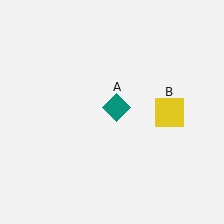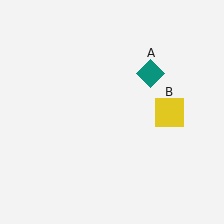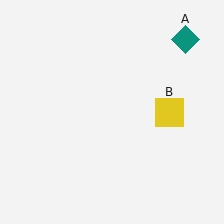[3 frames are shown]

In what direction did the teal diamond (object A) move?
The teal diamond (object A) moved up and to the right.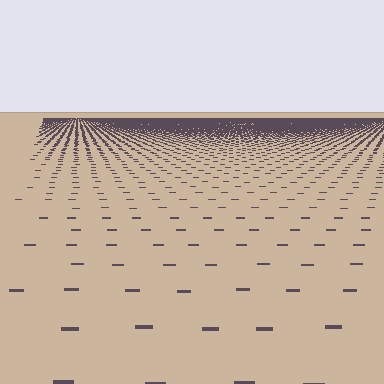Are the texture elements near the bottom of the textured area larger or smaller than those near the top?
Larger. Near the bottom, elements are closer to the viewer and appear at a bigger on-screen size.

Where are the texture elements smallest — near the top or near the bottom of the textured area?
Near the top.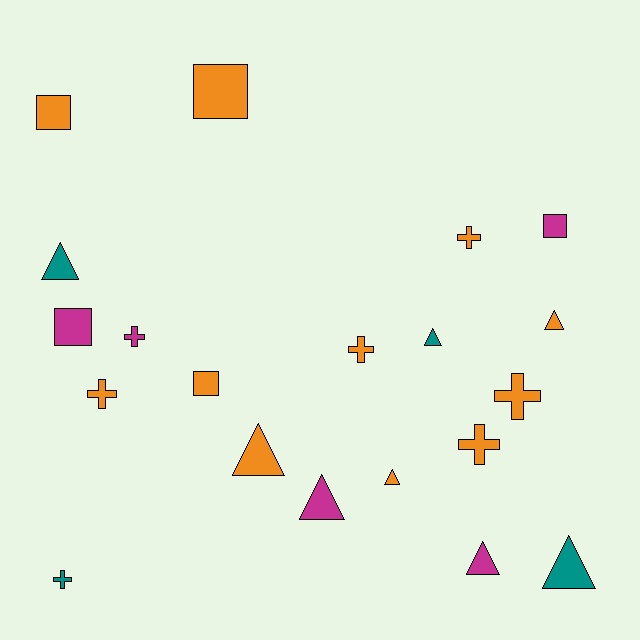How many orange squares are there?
There are 3 orange squares.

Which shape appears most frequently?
Triangle, with 8 objects.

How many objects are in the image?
There are 20 objects.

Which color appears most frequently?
Orange, with 11 objects.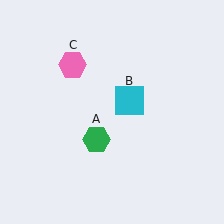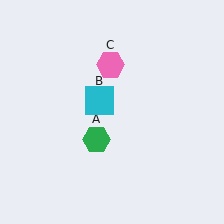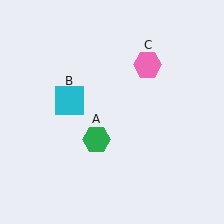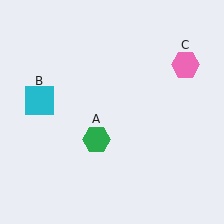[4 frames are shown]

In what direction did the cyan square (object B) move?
The cyan square (object B) moved left.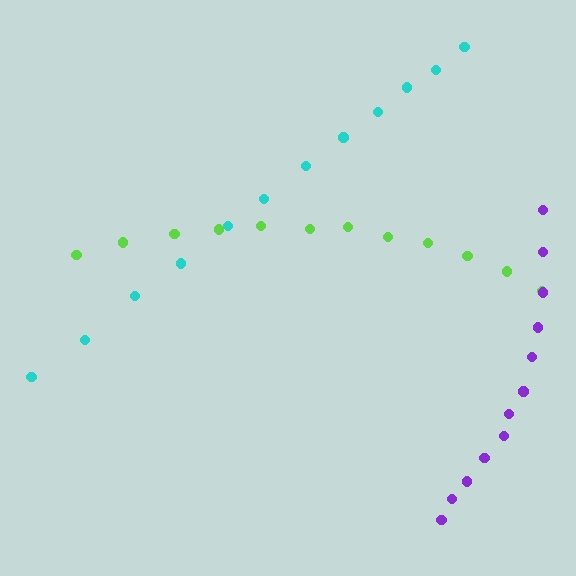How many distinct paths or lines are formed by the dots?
There are 3 distinct paths.